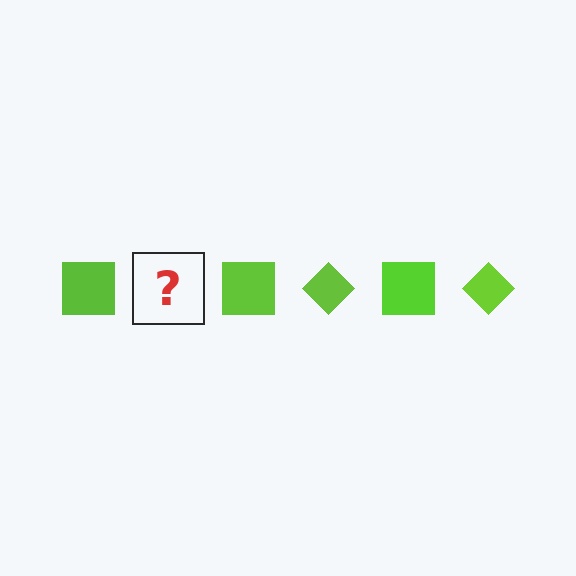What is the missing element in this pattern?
The missing element is a lime diamond.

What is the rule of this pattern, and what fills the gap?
The rule is that the pattern cycles through square, diamond shapes in lime. The gap should be filled with a lime diamond.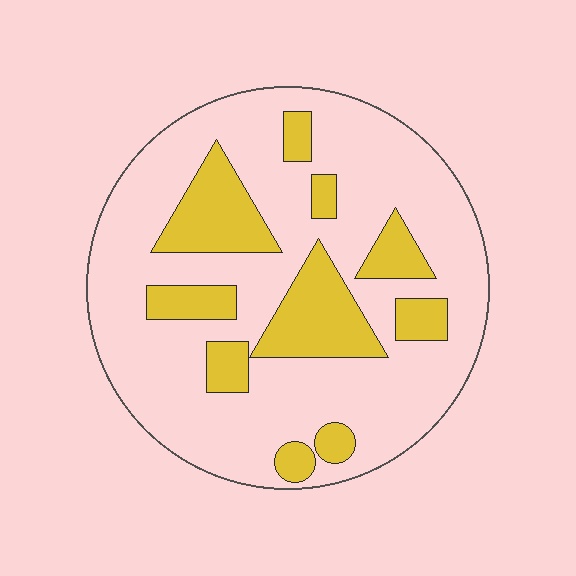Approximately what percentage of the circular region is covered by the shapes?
Approximately 25%.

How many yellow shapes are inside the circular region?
10.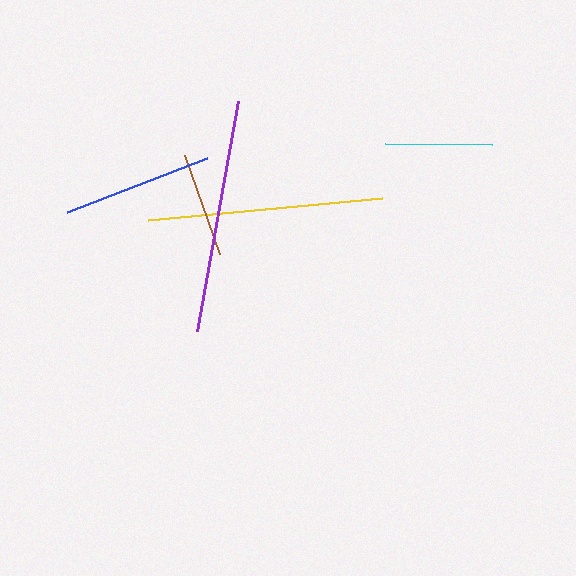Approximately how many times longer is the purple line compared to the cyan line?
The purple line is approximately 2.2 times the length of the cyan line.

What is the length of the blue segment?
The blue segment is approximately 149 pixels long.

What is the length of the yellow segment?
The yellow segment is approximately 236 pixels long.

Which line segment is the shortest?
The brown line is the shortest at approximately 105 pixels.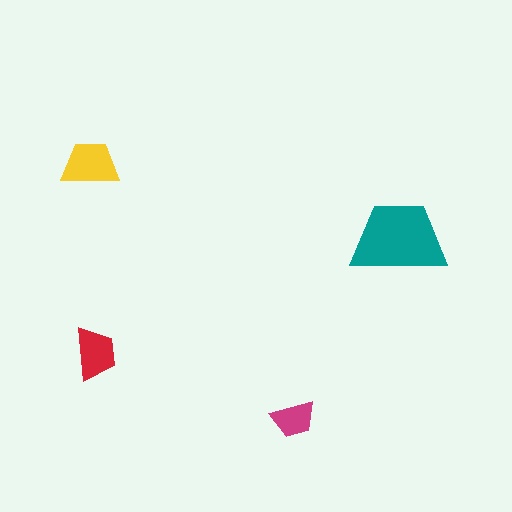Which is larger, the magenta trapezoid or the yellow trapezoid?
The yellow one.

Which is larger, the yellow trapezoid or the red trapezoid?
The yellow one.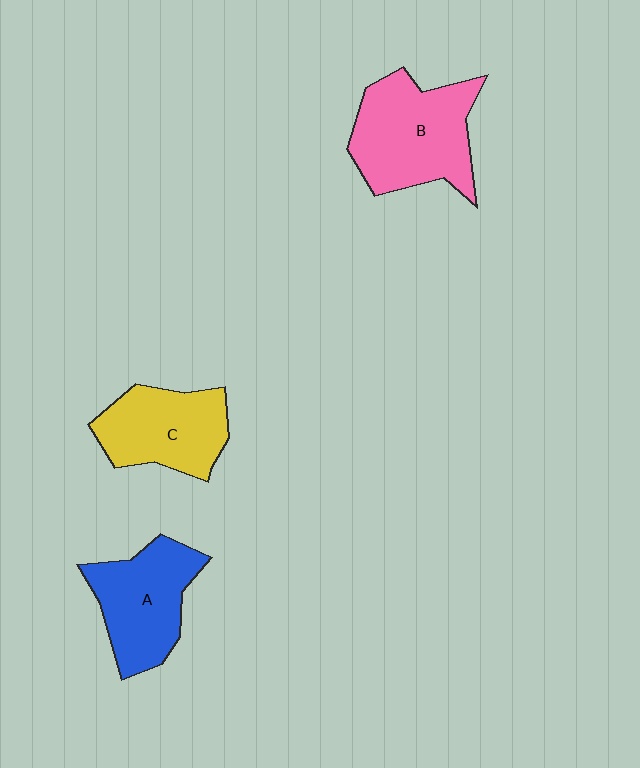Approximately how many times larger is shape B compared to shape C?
Approximately 1.3 times.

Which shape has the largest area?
Shape B (pink).